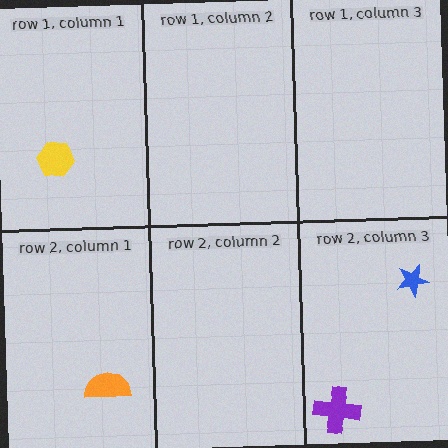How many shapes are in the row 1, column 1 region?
1.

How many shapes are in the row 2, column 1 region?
1.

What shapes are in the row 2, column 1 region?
The orange semicircle.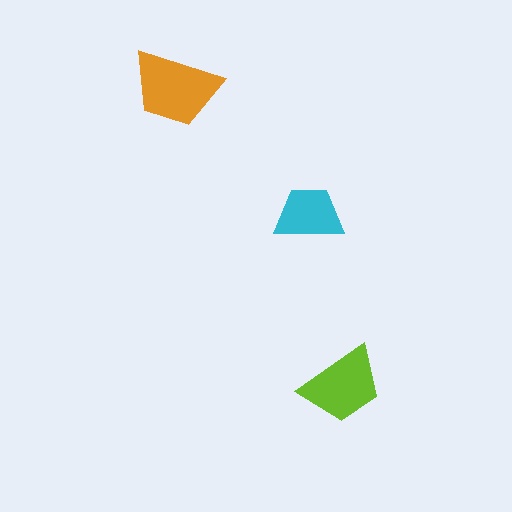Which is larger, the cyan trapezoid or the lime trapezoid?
The lime one.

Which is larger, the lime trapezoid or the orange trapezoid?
The orange one.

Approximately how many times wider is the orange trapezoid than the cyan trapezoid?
About 1.5 times wider.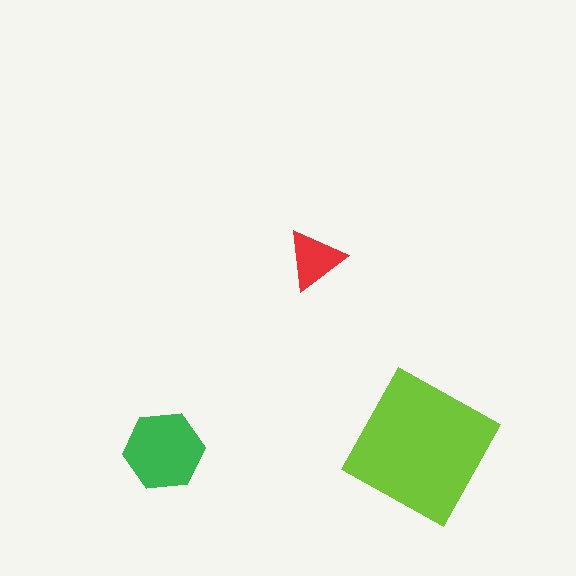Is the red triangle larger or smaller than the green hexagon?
Smaller.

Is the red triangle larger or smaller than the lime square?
Smaller.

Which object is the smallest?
The red triangle.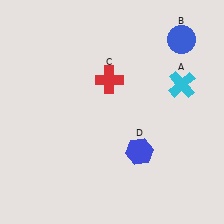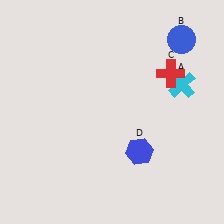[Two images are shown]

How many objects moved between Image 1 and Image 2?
1 object moved between the two images.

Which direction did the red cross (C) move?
The red cross (C) moved right.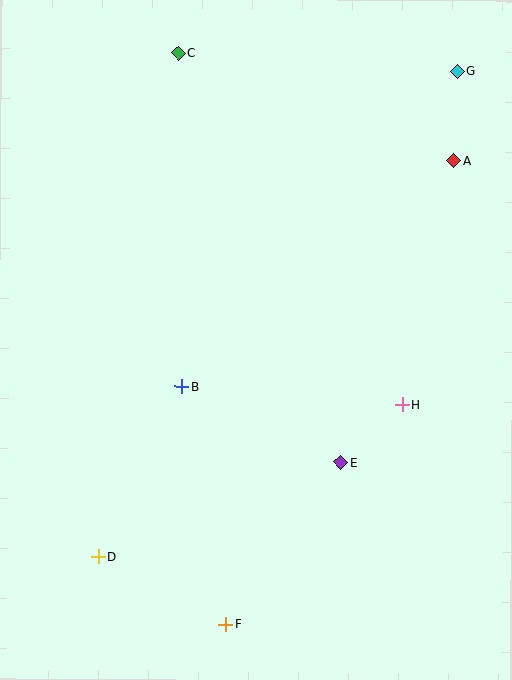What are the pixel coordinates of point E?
Point E is at (341, 462).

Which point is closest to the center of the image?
Point B at (181, 386) is closest to the center.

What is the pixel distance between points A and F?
The distance between A and F is 516 pixels.